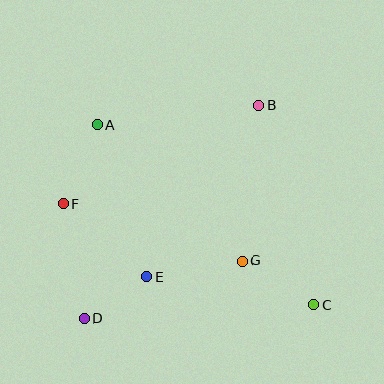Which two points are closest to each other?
Points D and E are closest to each other.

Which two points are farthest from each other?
Points A and C are farthest from each other.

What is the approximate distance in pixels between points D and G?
The distance between D and G is approximately 168 pixels.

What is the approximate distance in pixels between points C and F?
The distance between C and F is approximately 269 pixels.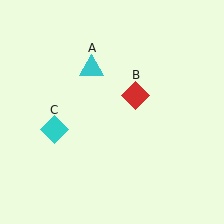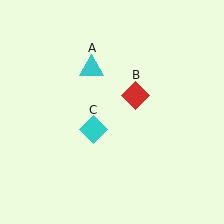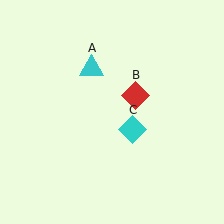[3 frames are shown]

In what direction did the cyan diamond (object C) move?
The cyan diamond (object C) moved right.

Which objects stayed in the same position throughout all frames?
Cyan triangle (object A) and red diamond (object B) remained stationary.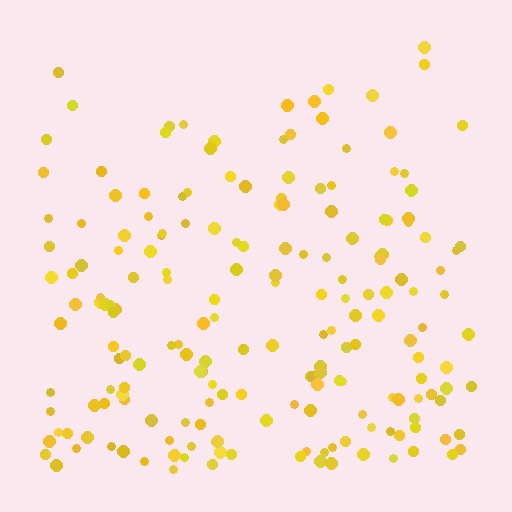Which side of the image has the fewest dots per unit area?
The top.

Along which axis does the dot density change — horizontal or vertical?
Vertical.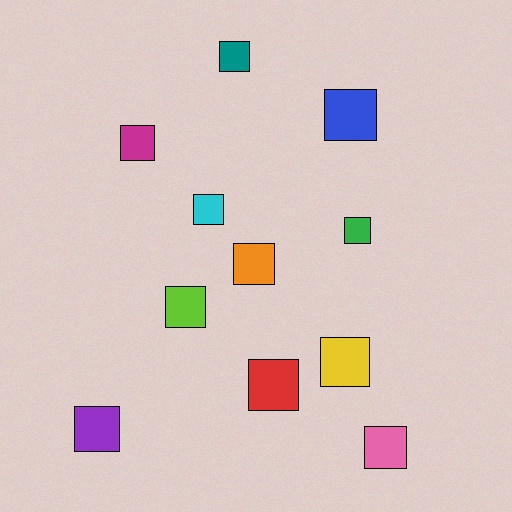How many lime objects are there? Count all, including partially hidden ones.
There is 1 lime object.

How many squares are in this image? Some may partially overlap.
There are 11 squares.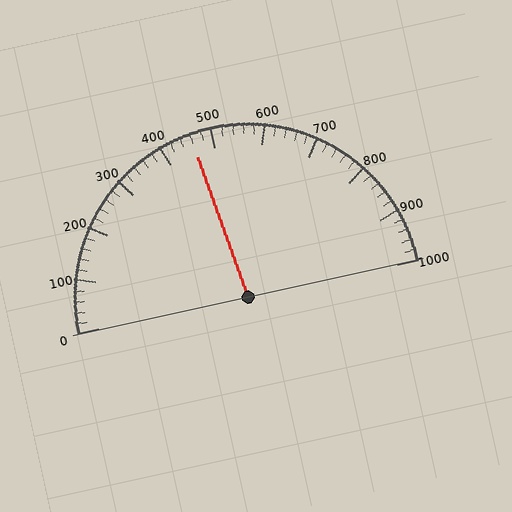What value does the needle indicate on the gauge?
The needle indicates approximately 460.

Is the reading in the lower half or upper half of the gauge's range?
The reading is in the lower half of the range (0 to 1000).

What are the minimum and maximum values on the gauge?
The gauge ranges from 0 to 1000.